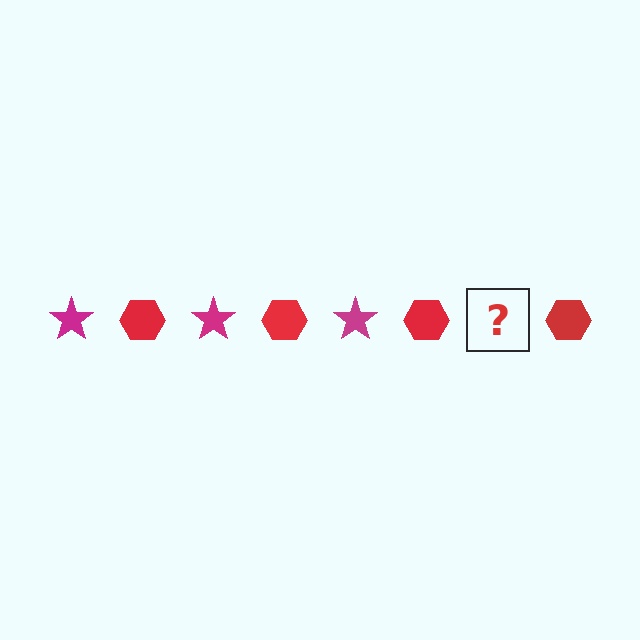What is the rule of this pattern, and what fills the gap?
The rule is that the pattern alternates between magenta star and red hexagon. The gap should be filled with a magenta star.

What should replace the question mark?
The question mark should be replaced with a magenta star.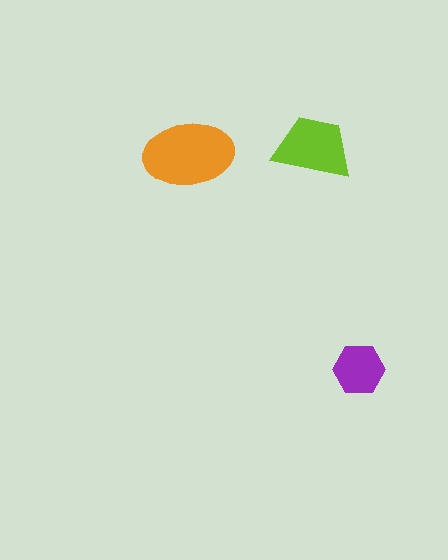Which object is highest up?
The lime trapezoid is topmost.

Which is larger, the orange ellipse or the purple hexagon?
The orange ellipse.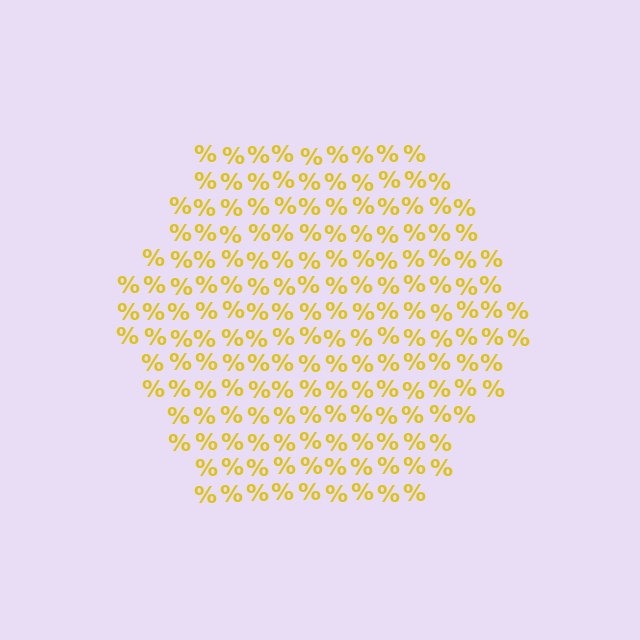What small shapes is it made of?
It is made of small percent signs.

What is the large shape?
The large shape is a hexagon.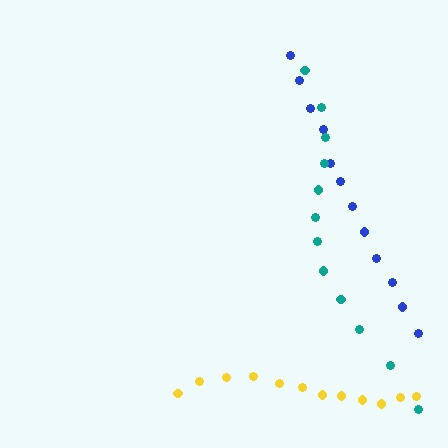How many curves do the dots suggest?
There are 3 distinct paths.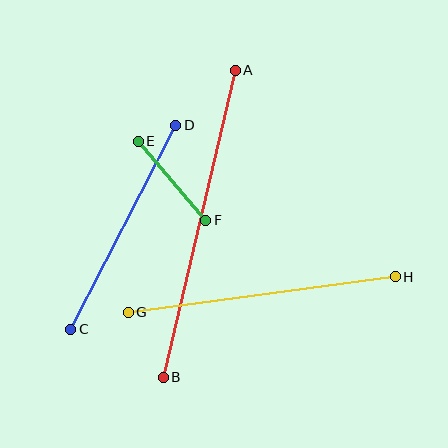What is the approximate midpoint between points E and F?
The midpoint is at approximately (172, 181) pixels.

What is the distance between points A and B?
The distance is approximately 315 pixels.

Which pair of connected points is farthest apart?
Points A and B are farthest apart.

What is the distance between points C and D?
The distance is approximately 229 pixels.